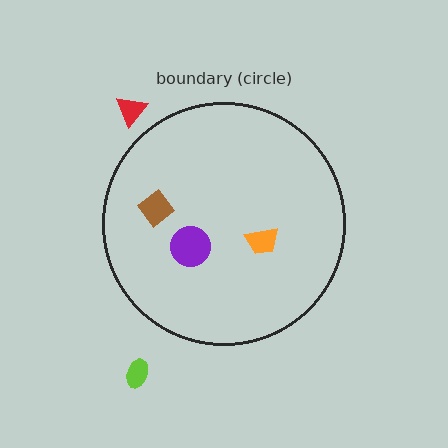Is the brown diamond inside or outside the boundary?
Inside.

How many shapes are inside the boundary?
3 inside, 2 outside.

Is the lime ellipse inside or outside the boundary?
Outside.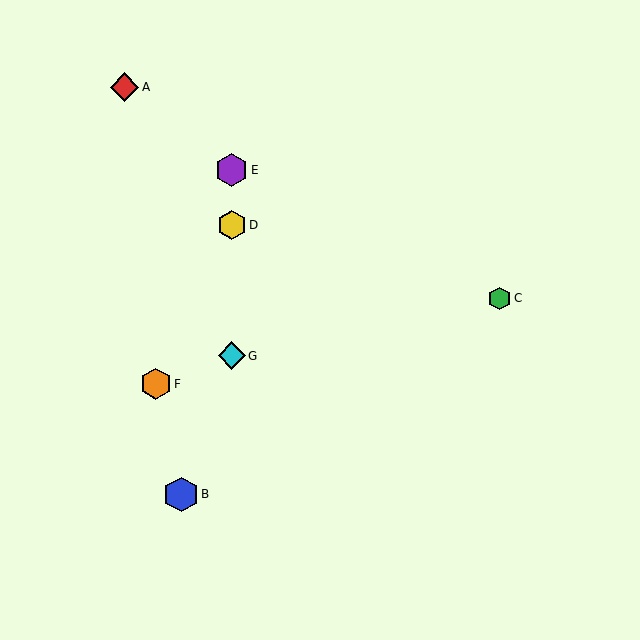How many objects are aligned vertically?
3 objects (D, E, G) are aligned vertically.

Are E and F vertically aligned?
No, E is at x≈232 and F is at x≈156.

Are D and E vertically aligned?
Yes, both are at x≈232.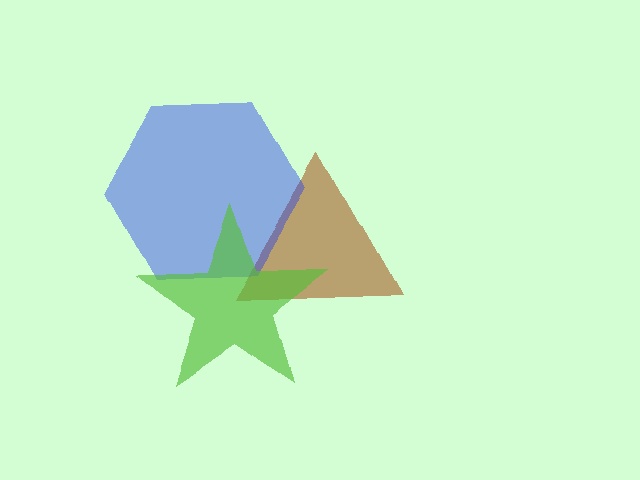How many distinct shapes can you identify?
There are 3 distinct shapes: a brown triangle, a blue hexagon, a lime star.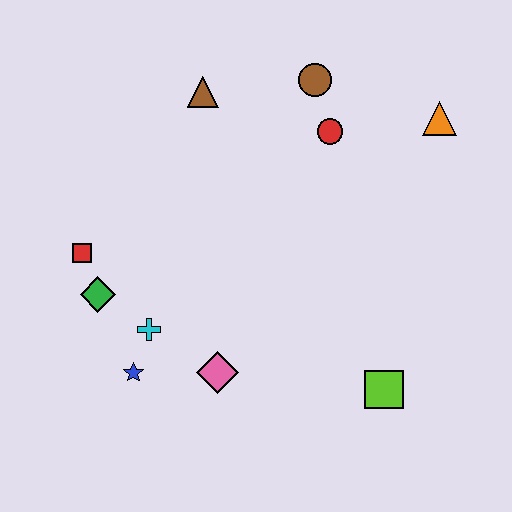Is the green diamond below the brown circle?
Yes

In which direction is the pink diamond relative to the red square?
The pink diamond is to the right of the red square.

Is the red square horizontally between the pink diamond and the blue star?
No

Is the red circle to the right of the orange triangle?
No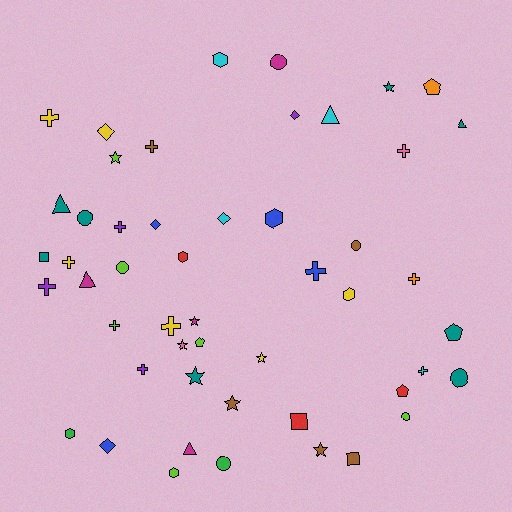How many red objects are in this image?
There are 3 red objects.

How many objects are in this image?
There are 50 objects.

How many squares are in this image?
There are 3 squares.